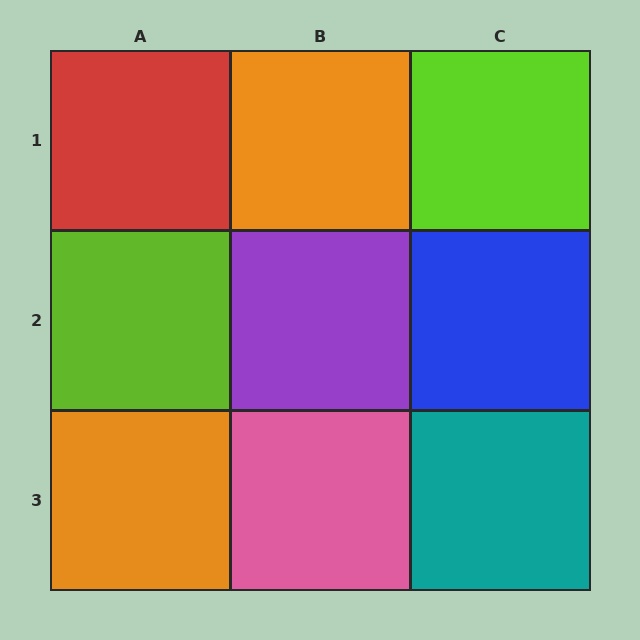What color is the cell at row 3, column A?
Orange.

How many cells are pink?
1 cell is pink.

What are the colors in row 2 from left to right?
Lime, purple, blue.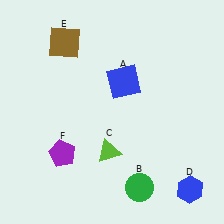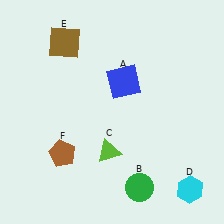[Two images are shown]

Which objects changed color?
D changed from blue to cyan. F changed from purple to brown.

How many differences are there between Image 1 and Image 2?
There are 2 differences between the two images.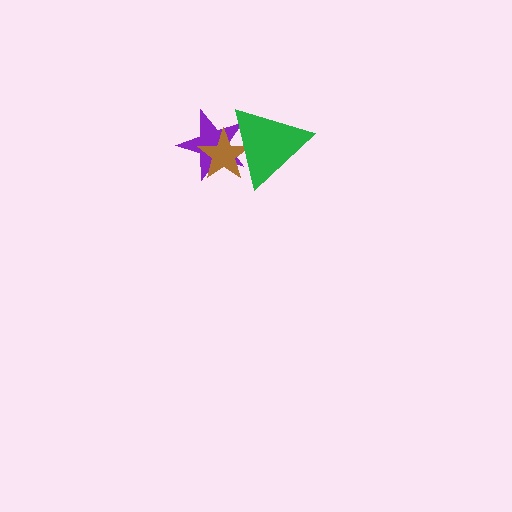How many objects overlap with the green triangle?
2 objects overlap with the green triangle.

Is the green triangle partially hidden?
No, no other shape covers it.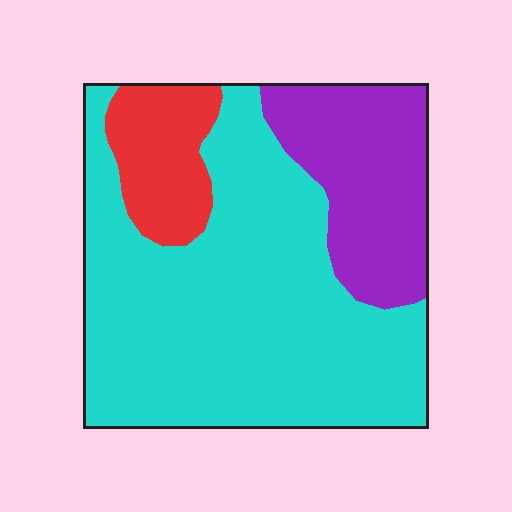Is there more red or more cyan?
Cyan.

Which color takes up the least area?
Red, at roughly 10%.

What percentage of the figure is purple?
Purple takes up about one fifth (1/5) of the figure.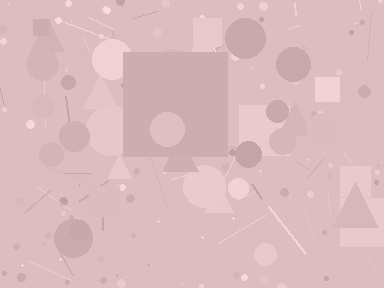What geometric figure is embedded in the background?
A square is embedded in the background.